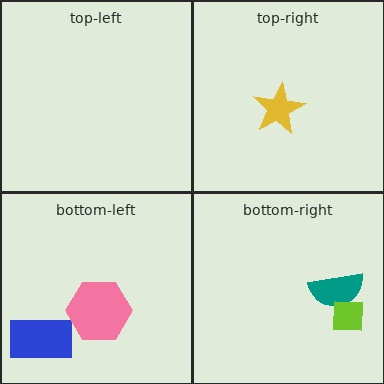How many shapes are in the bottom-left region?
2.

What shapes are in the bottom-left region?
The blue rectangle, the pink hexagon.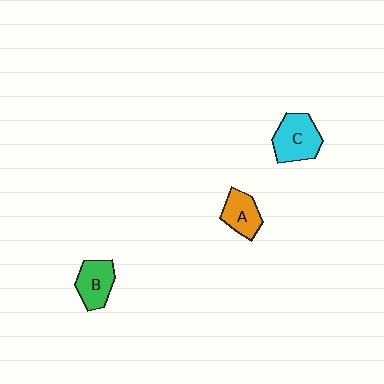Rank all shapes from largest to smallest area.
From largest to smallest: C (cyan), B (green), A (orange).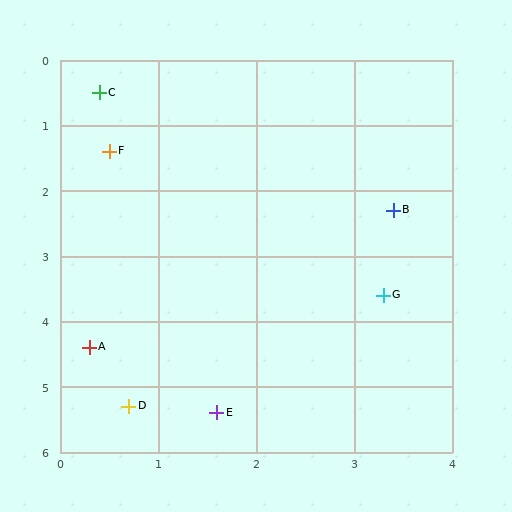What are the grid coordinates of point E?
Point E is at approximately (1.6, 5.4).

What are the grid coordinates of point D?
Point D is at approximately (0.7, 5.3).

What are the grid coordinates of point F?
Point F is at approximately (0.5, 1.4).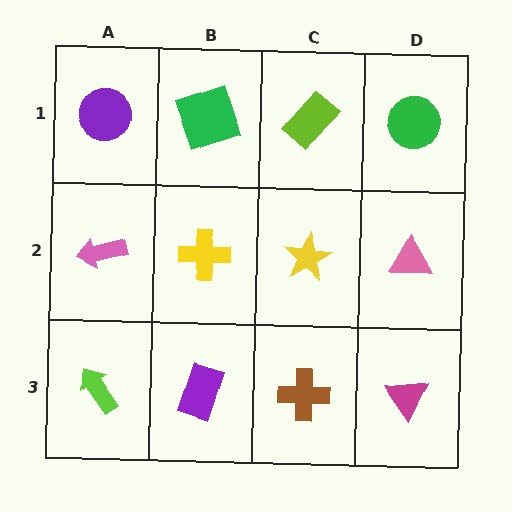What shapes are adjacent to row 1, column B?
A yellow cross (row 2, column B), a purple circle (row 1, column A), a lime rectangle (row 1, column C).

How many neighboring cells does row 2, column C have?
4.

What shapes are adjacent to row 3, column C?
A yellow star (row 2, column C), a purple rectangle (row 3, column B), a magenta triangle (row 3, column D).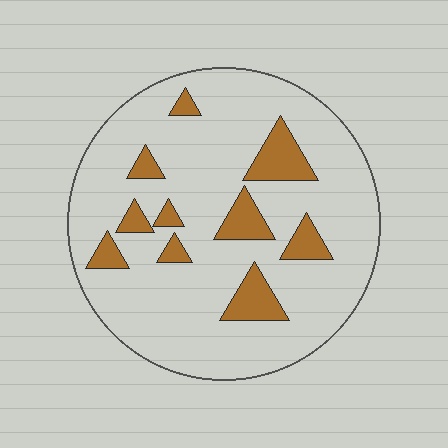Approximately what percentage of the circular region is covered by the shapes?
Approximately 15%.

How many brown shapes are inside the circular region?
10.